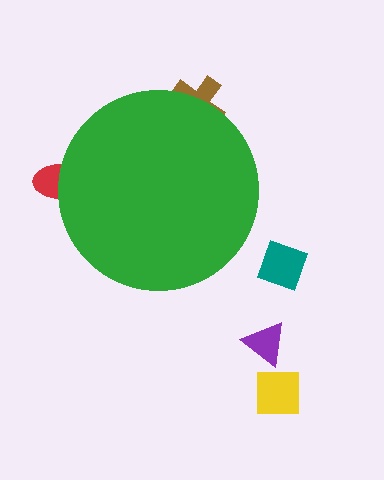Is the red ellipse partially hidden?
Yes, the red ellipse is partially hidden behind the green circle.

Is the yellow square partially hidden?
No, the yellow square is fully visible.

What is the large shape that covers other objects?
A green circle.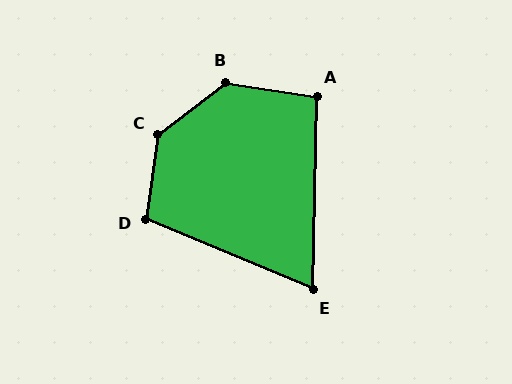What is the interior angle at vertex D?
Approximately 105 degrees (obtuse).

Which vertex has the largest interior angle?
C, at approximately 136 degrees.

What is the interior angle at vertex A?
Approximately 97 degrees (obtuse).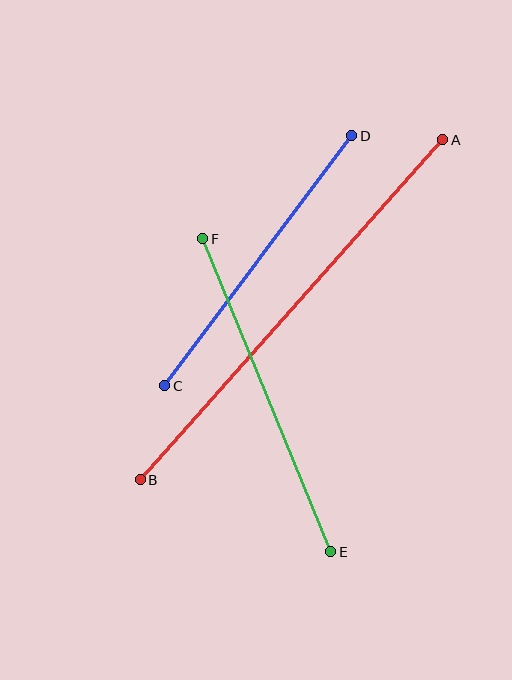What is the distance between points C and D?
The distance is approximately 312 pixels.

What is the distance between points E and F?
The distance is approximately 338 pixels.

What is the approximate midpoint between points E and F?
The midpoint is at approximately (267, 395) pixels.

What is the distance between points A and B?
The distance is approximately 455 pixels.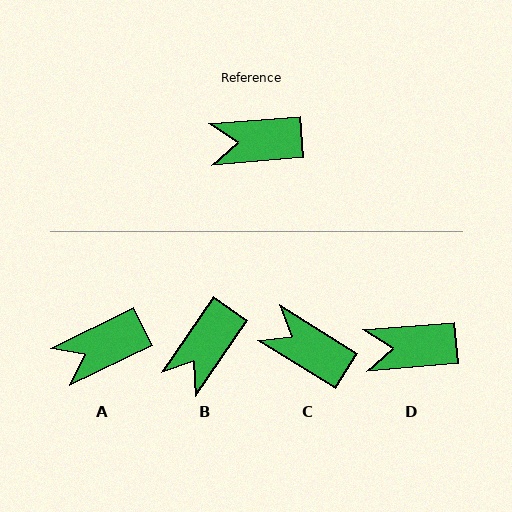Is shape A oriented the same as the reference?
No, it is off by about 21 degrees.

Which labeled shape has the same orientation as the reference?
D.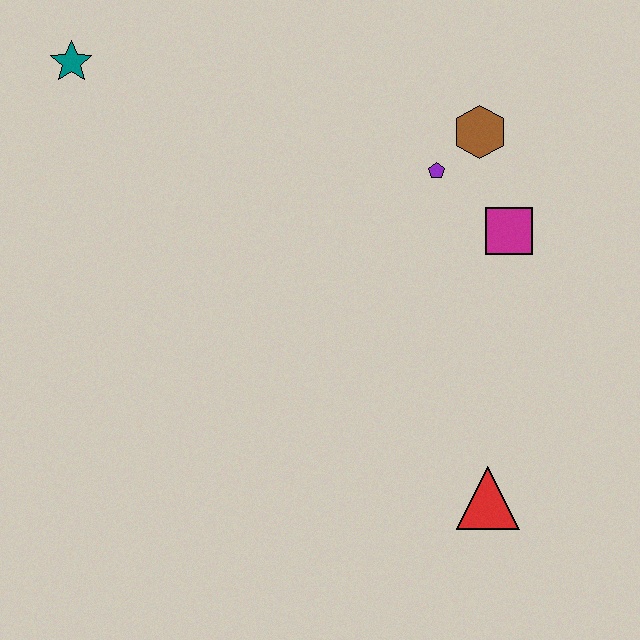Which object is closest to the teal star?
The purple pentagon is closest to the teal star.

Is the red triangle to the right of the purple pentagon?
Yes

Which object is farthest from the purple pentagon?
The teal star is farthest from the purple pentagon.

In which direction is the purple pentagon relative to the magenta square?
The purple pentagon is to the left of the magenta square.